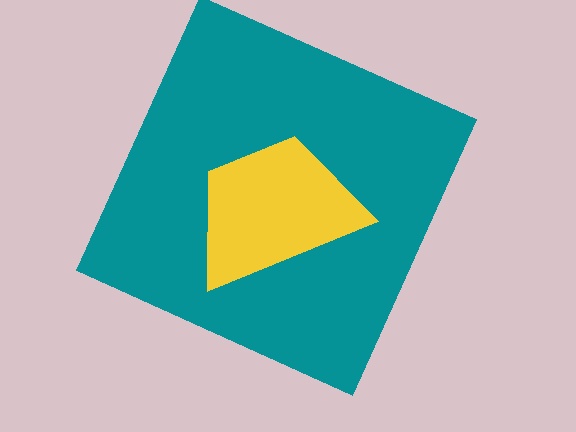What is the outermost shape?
The teal square.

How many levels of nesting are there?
2.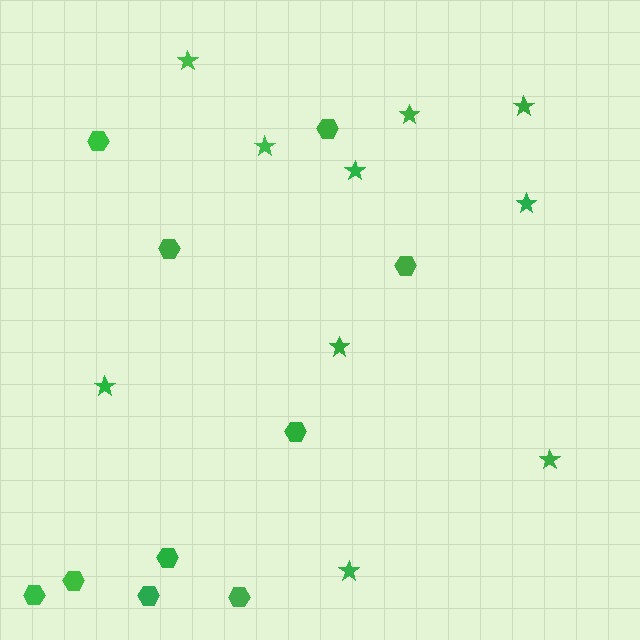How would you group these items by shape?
There are 2 groups: one group of stars (10) and one group of hexagons (10).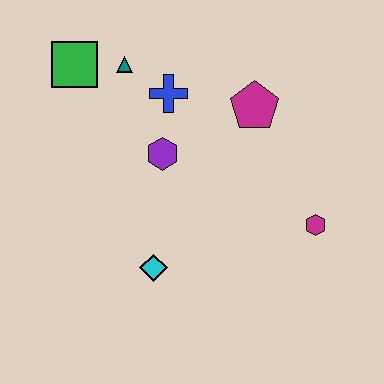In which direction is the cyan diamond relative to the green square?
The cyan diamond is below the green square.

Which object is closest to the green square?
The teal triangle is closest to the green square.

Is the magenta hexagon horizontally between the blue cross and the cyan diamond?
No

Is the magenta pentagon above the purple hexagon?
Yes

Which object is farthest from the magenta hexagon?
The green square is farthest from the magenta hexagon.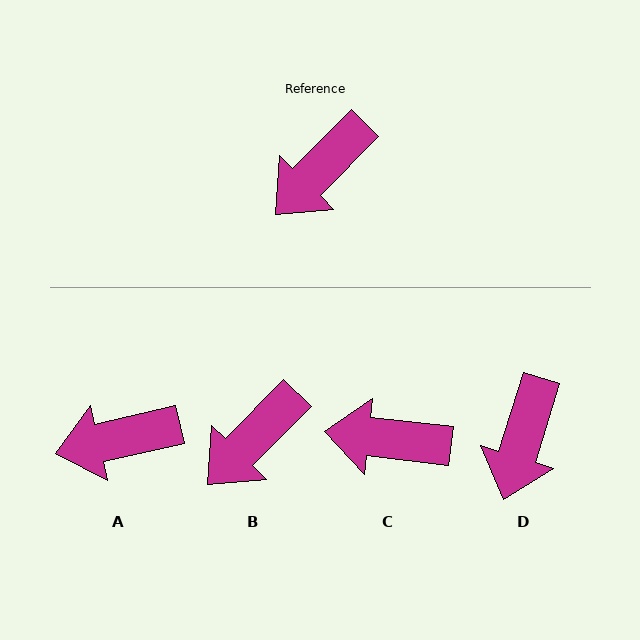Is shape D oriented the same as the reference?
No, it is off by about 27 degrees.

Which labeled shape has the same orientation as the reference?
B.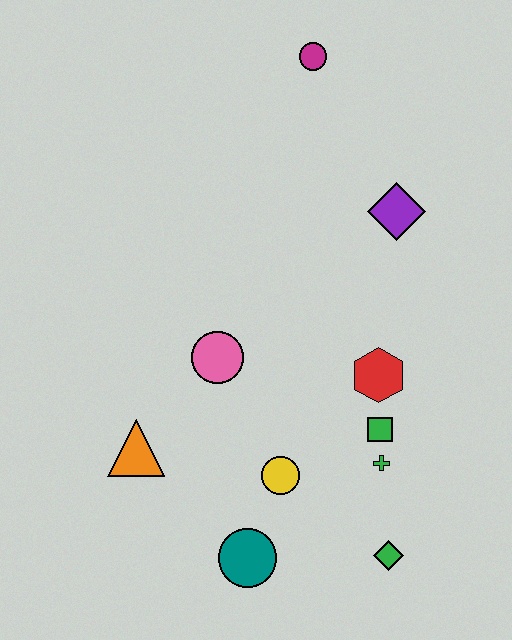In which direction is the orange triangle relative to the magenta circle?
The orange triangle is below the magenta circle.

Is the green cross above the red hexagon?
No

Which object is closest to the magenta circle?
The purple diamond is closest to the magenta circle.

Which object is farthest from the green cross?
The magenta circle is farthest from the green cross.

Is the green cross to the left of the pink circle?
No